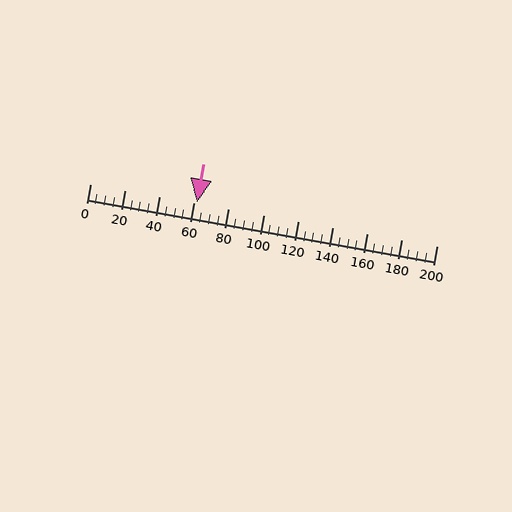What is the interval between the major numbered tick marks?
The major tick marks are spaced 20 units apart.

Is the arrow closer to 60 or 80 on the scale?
The arrow is closer to 60.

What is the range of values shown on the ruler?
The ruler shows values from 0 to 200.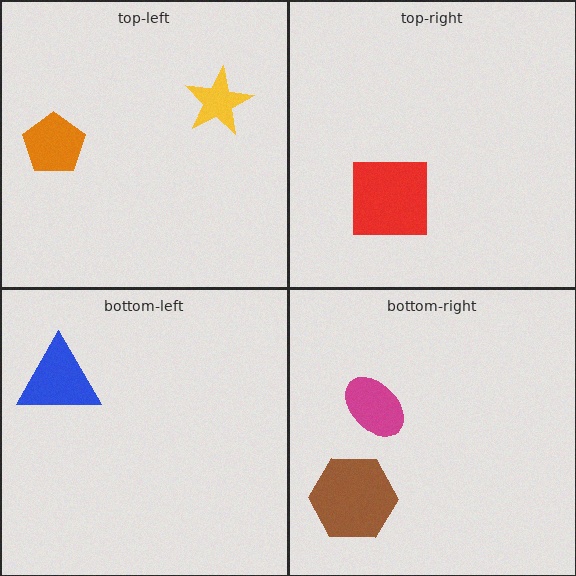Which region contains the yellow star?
The top-left region.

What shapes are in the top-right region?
The red square.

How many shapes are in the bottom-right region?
2.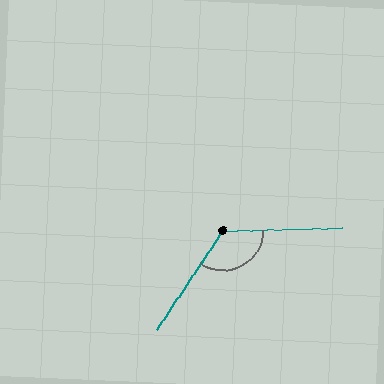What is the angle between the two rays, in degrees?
Approximately 124 degrees.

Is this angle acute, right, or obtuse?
It is obtuse.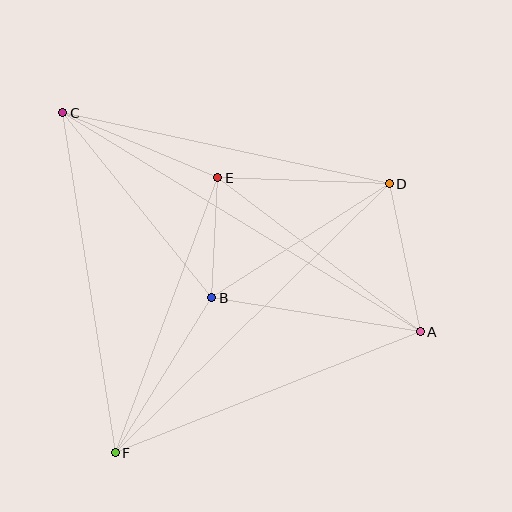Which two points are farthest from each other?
Points A and C are farthest from each other.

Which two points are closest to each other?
Points B and E are closest to each other.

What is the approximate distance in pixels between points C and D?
The distance between C and D is approximately 334 pixels.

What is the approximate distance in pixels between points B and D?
The distance between B and D is approximately 211 pixels.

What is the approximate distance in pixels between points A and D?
The distance between A and D is approximately 151 pixels.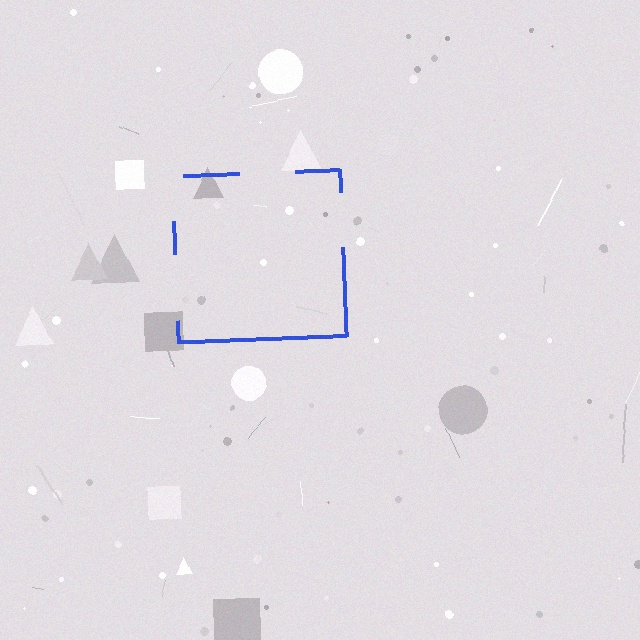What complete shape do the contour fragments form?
The contour fragments form a square.